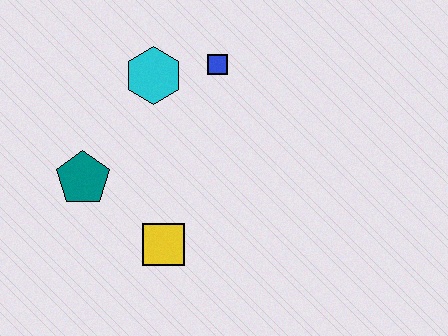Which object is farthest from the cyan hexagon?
The yellow square is farthest from the cyan hexagon.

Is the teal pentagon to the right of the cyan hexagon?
No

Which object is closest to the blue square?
The cyan hexagon is closest to the blue square.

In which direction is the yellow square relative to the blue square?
The yellow square is below the blue square.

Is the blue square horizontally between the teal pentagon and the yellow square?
No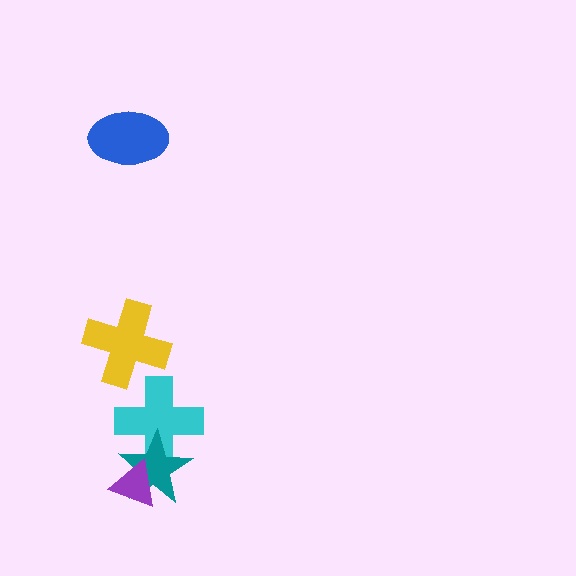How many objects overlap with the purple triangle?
1 object overlaps with the purple triangle.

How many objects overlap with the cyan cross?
1 object overlaps with the cyan cross.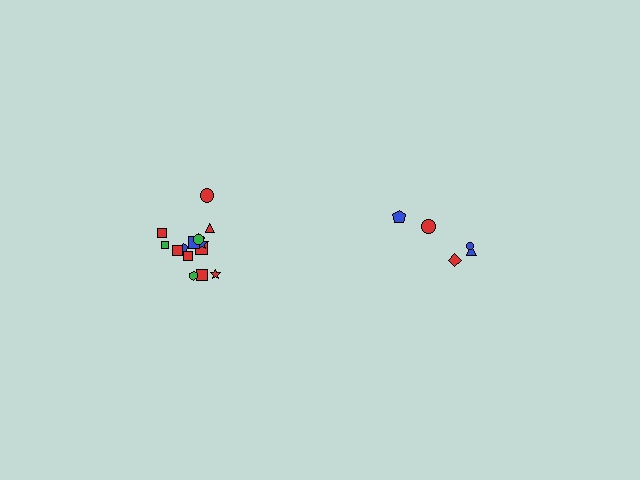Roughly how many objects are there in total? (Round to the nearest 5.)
Roughly 20 objects in total.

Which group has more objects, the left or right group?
The left group.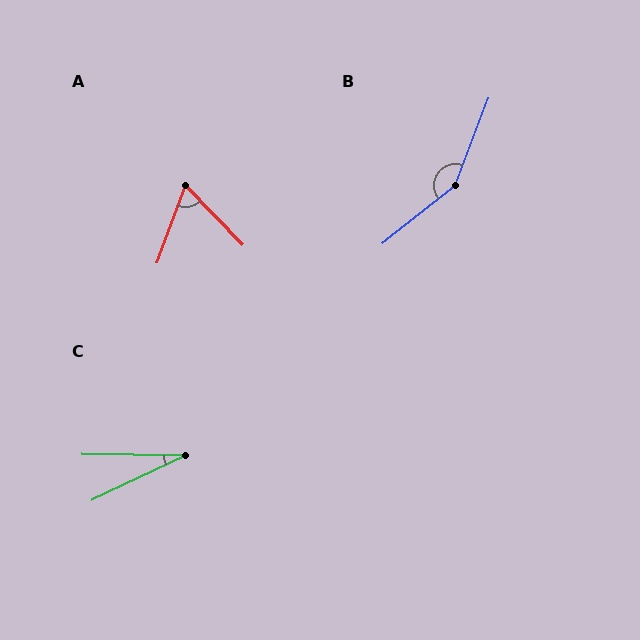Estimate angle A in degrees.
Approximately 64 degrees.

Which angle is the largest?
B, at approximately 149 degrees.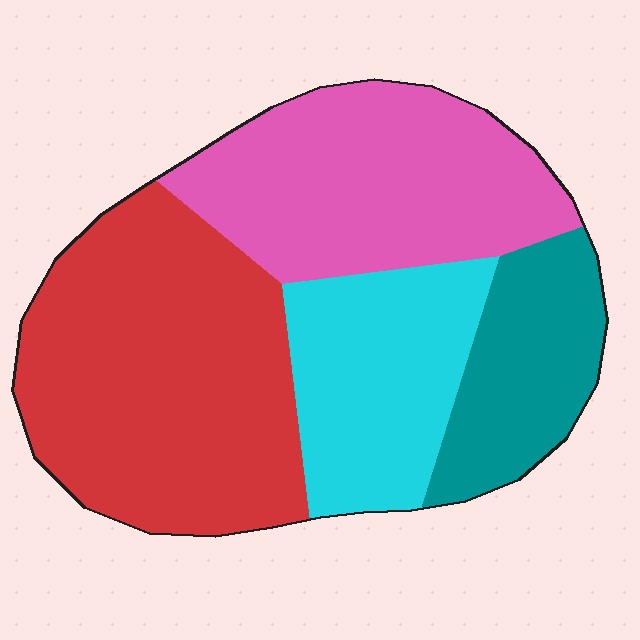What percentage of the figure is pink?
Pink takes up between a sixth and a third of the figure.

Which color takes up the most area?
Red, at roughly 40%.